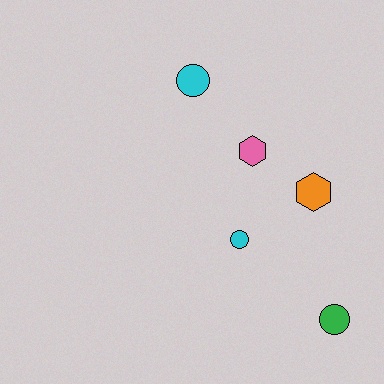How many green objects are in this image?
There is 1 green object.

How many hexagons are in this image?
There are 2 hexagons.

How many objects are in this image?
There are 5 objects.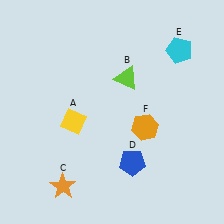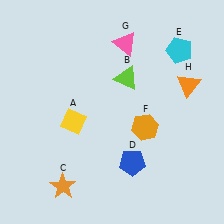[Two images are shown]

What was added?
A pink triangle (G), an orange triangle (H) were added in Image 2.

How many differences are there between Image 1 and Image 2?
There are 2 differences between the two images.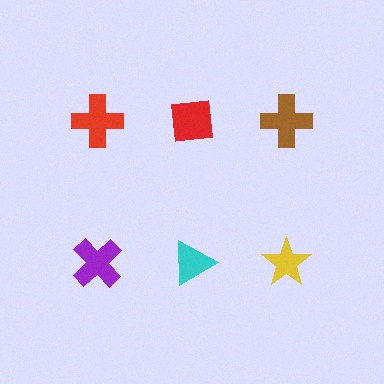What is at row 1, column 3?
A brown cross.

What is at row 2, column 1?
A purple cross.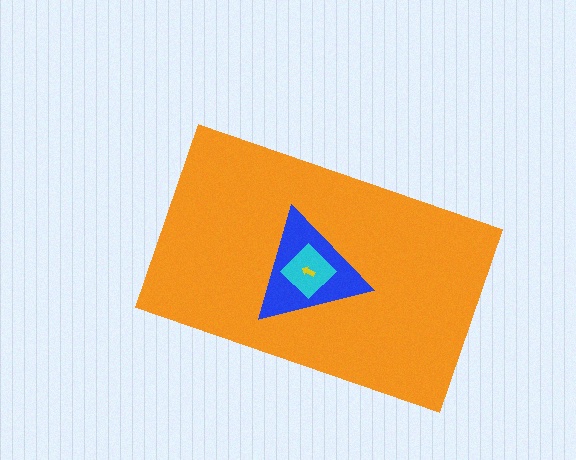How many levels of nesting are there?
4.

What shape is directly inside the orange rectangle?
The blue triangle.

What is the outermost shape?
The orange rectangle.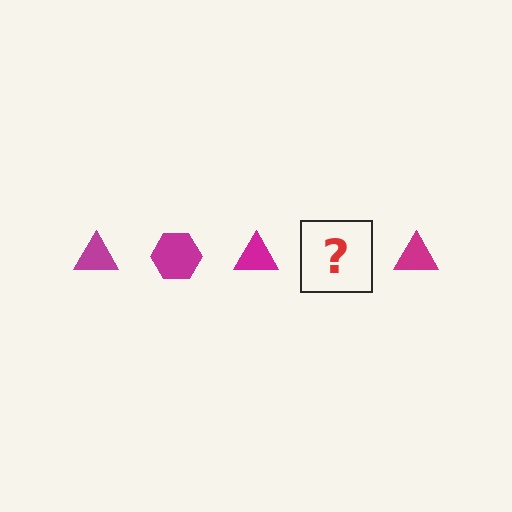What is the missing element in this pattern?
The missing element is a magenta hexagon.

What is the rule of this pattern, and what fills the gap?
The rule is that the pattern cycles through triangle, hexagon shapes in magenta. The gap should be filled with a magenta hexagon.